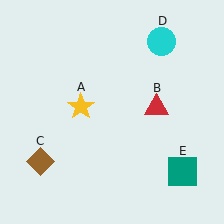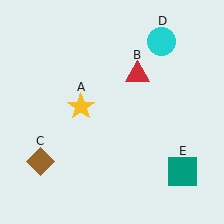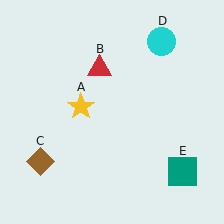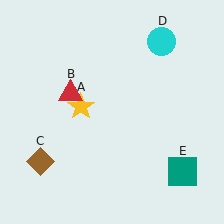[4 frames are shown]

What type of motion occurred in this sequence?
The red triangle (object B) rotated counterclockwise around the center of the scene.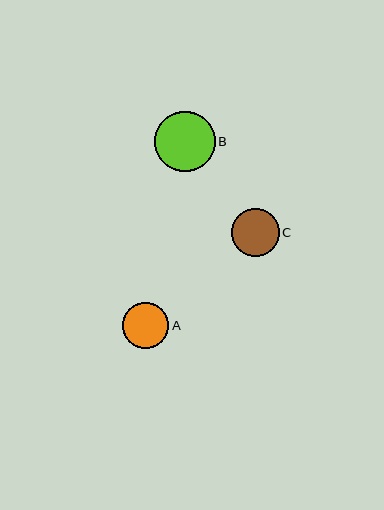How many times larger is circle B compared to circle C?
Circle B is approximately 1.3 times the size of circle C.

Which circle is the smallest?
Circle A is the smallest with a size of approximately 46 pixels.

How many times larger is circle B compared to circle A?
Circle B is approximately 1.3 times the size of circle A.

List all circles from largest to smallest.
From largest to smallest: B, C, A.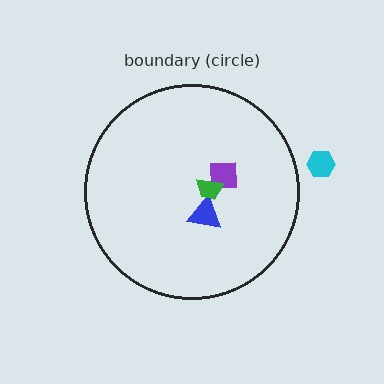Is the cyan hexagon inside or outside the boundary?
Outside.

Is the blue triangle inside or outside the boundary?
Inside.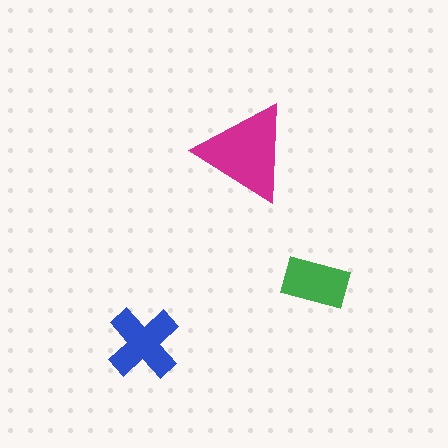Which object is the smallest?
The green rectangle.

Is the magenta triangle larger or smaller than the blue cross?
Larger.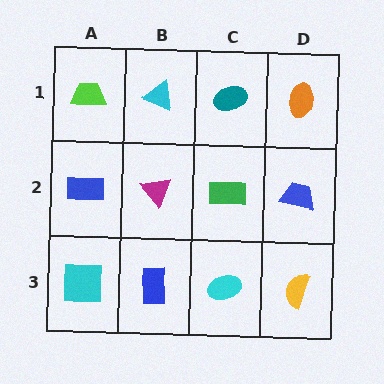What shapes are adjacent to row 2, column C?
A teal ellipse (row 1, column C), a cyan ellipse (row 3, column C), a magenta triangle (row 2, column B), a blue trapezoid (row 2, column D).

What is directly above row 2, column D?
An orange ellipse.